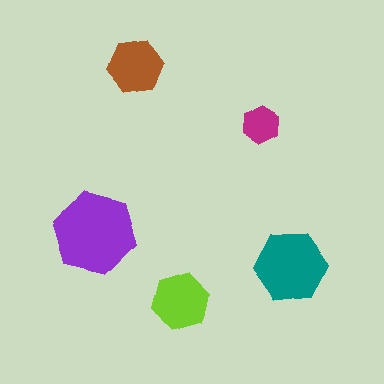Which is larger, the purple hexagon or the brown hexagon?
The purple one.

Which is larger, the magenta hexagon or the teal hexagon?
The teal one.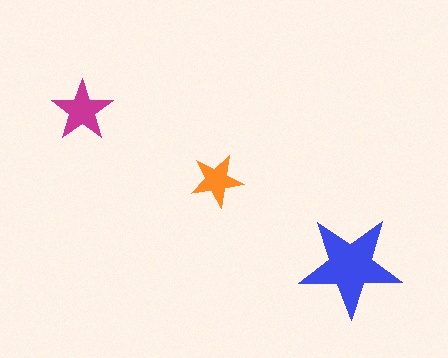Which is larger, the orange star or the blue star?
The blue one.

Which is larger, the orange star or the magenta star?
The magenta one.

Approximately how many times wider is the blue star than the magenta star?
About 1.5 times wider.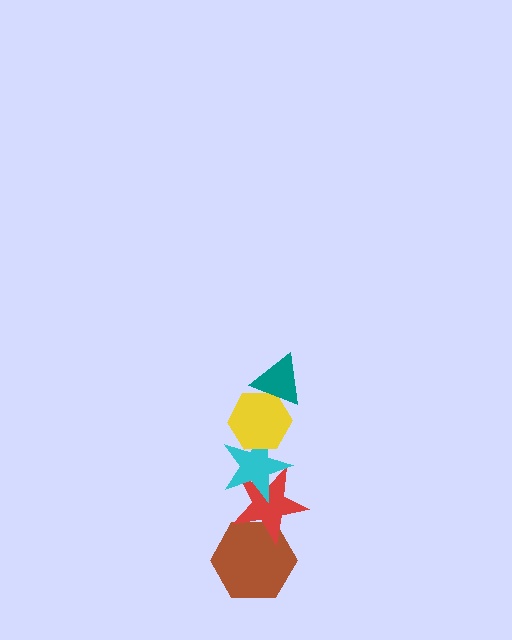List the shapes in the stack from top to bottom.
From top to bottom: the teal triangle, the yellow hexagon, the cyan star, the red star, the brown hexagon.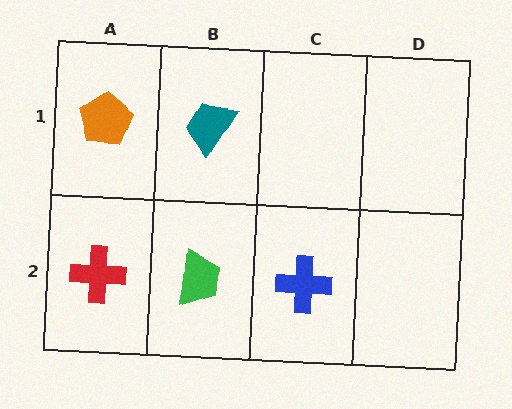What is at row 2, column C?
A blue cross.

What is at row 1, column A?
An orange pentagon.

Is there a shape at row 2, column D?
No, that cell is empty.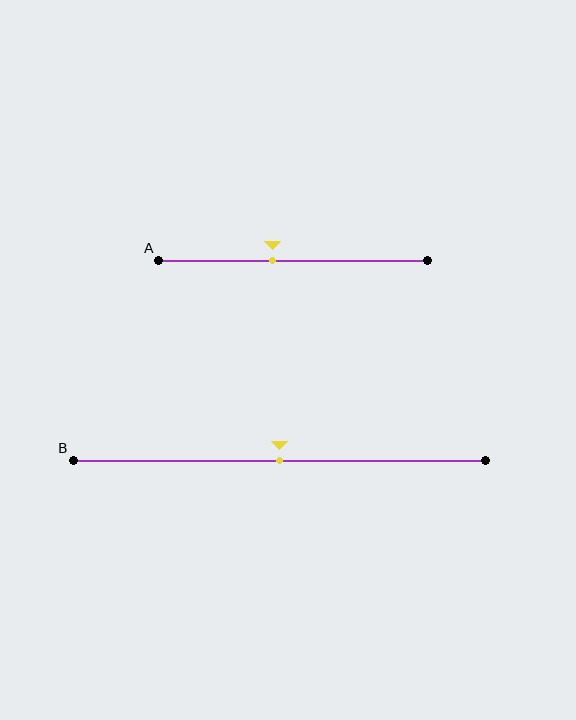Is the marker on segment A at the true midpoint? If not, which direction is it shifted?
No, the marker on segment A is shifted to the left by about 8% of the segment length.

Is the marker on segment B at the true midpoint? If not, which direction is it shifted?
Yes, the marker on segment B is at the true midpoint.